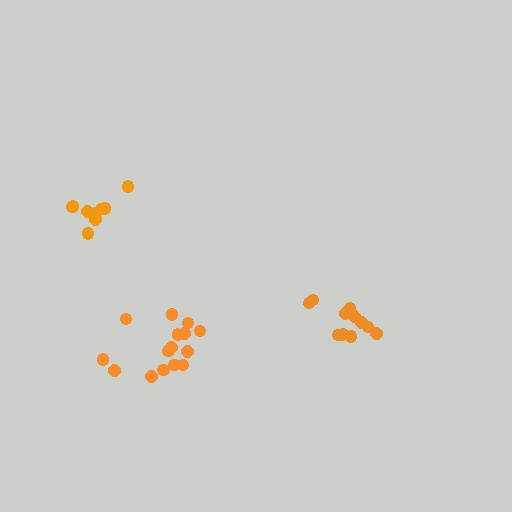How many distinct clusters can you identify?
There are 3 distinct clusters.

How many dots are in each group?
Group 1: 15 dots, Group 2: 11 dots, Group 3: 9 dots (35 total).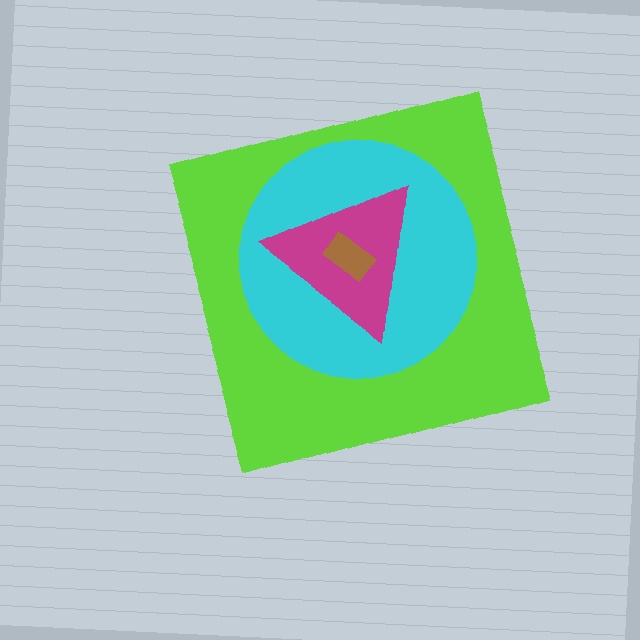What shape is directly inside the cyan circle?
The magenta triangle.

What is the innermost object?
The brown rectangle.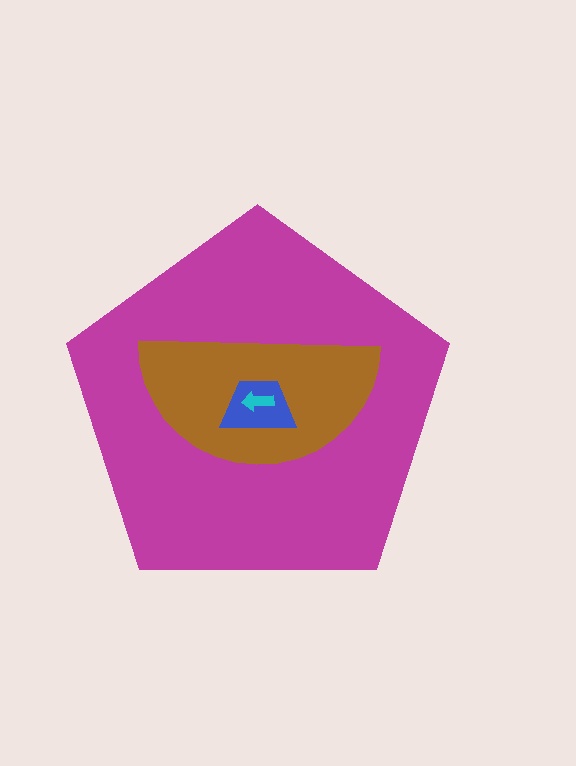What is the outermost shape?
The magenta pentagon.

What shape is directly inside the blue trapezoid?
The cyan arrow.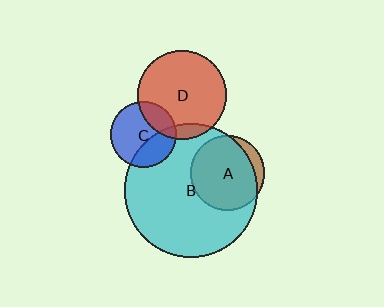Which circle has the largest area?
Circle B (cyan).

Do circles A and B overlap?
Yes.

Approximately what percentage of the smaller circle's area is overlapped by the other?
Approximately 85%.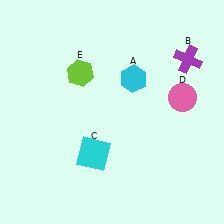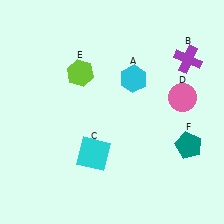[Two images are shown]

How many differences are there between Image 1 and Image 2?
There is 1 difference between the two images.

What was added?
A teal pentagon (F) was added in Image 2.